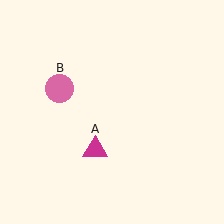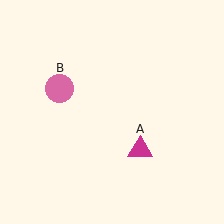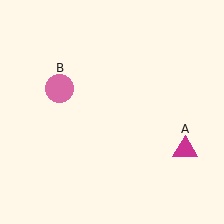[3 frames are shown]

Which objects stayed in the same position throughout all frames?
Pink circle (object B) remained stationary.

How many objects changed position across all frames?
1 object changed position: magenta triangle (object A).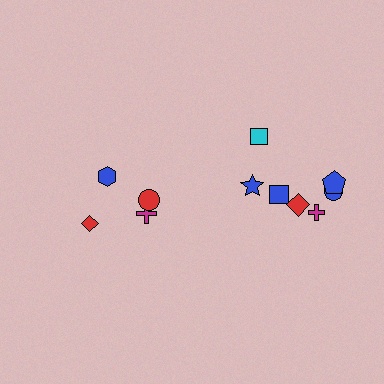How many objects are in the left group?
There are 4 objects.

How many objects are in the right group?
There are 7 objects.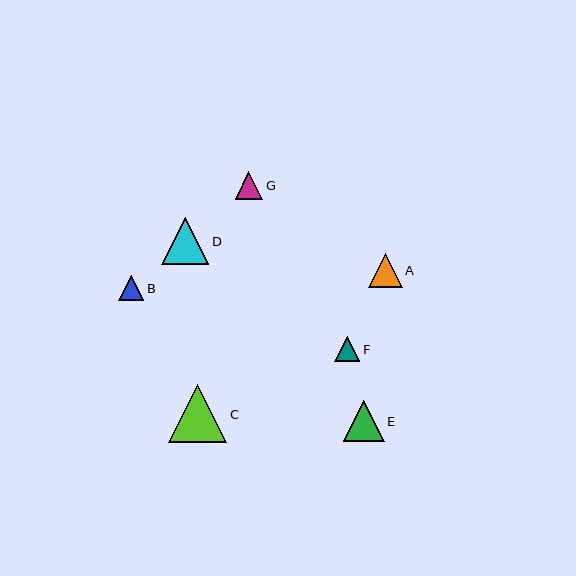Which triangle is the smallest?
Triangle B is the smallest with a size of approximately 25 pixels.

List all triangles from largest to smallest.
From largest to smallest: C, D, E, A, G, F, B.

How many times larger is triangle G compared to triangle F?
Triangle G is approximately 1.1 times the size of triangle F.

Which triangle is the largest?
Triangle C is the largest with a size of approximately 59 pixels.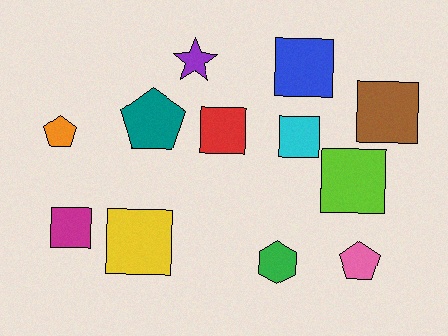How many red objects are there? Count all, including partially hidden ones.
There is 1 red object.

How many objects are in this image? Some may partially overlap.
There are 12 objects.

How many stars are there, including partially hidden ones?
There is 1 star.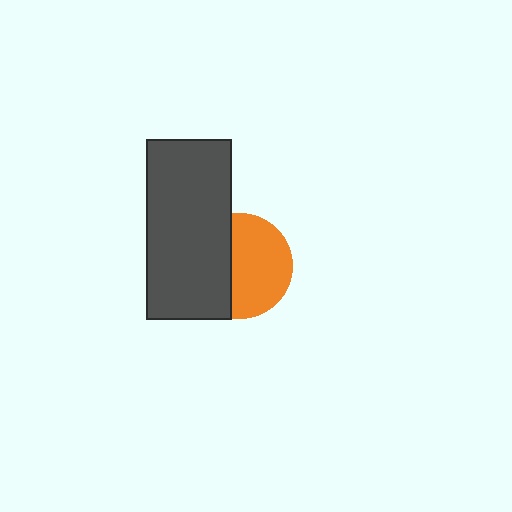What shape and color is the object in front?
The object in front is a dark gray rectangle.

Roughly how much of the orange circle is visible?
About half of it is visible (roughly 60%).